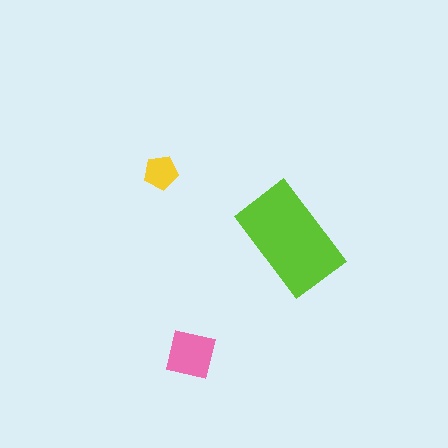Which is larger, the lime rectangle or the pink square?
The lime rectangle.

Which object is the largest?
The lime rectangle.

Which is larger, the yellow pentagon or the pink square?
The pink square.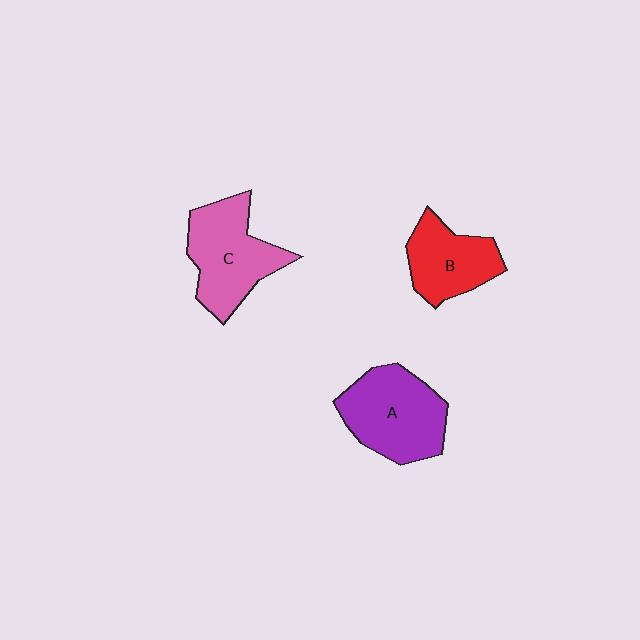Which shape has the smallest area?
Shape B (red).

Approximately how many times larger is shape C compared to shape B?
Approximately 1.3 times.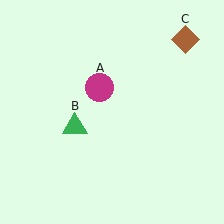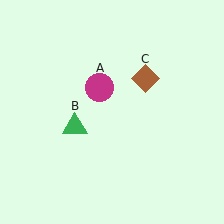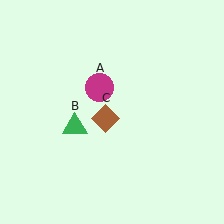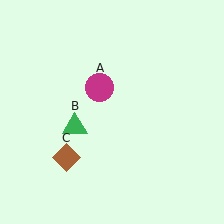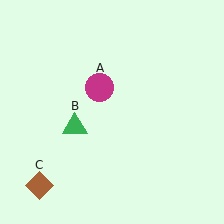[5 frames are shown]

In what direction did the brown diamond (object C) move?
The brown diamond (object C) moved down and to the left.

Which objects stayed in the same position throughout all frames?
Magenta circle (object A) and green triangle (object B) remained stationary.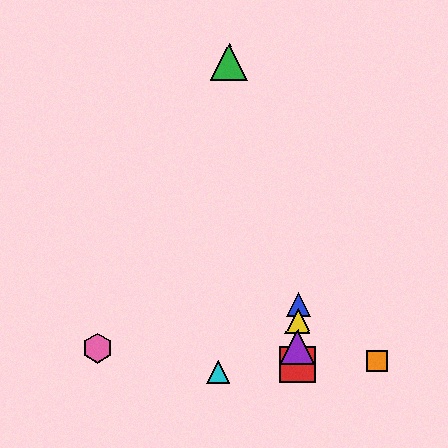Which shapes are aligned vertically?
The red square, the blue triangle, the yellow triangle, the purple triangle are aligned vertically.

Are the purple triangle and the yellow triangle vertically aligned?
Yes, both are at x≈297.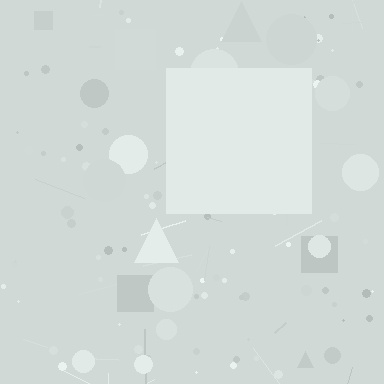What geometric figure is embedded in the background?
A square is embedded in the background.